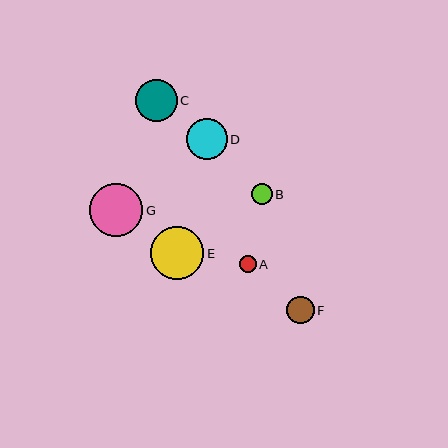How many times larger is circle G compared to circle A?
Circle G is approximately 3.1 times the size of circle A.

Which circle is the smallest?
Circle A is the smallest with a size of approximately 17 pixels.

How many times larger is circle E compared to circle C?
Circle E is approximately 1.3 times the size of circle C.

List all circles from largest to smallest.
From largest to smallest: E, G, C, D, F, B, A.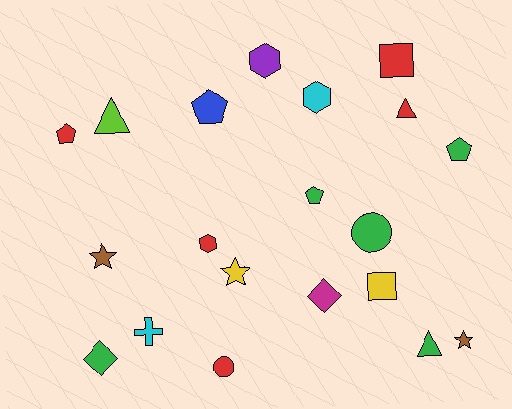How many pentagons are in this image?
There are 4 pentagons.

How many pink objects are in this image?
There are no pink objects.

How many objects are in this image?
There are 20 objects.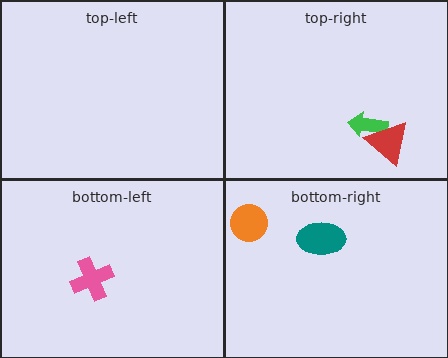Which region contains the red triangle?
The top-right region.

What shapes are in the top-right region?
The green arrow, the red triangle.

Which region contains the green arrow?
The top-right region.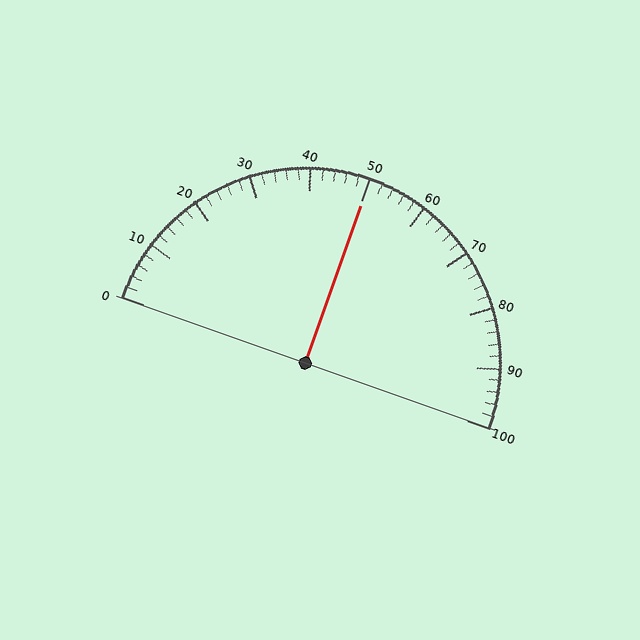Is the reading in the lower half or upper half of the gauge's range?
The reading is in the upper half of the range (0 to 100).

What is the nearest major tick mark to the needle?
The nearest major tick mark is 50.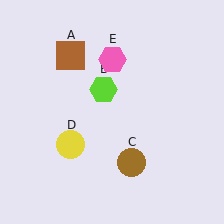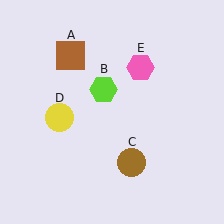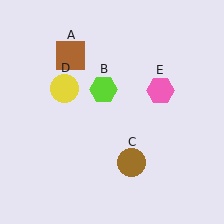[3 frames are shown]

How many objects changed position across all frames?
2 objects changed position: yellow circle (object D), pink hexagon (object E).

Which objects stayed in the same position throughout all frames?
Brown square (object A) and lime hexagon (object B) and brown circle (object C) remained stationary.